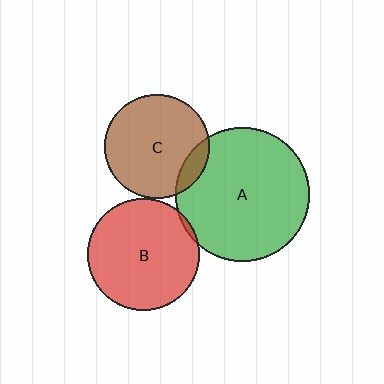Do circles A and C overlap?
Yes.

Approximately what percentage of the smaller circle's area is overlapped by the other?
Approximately 10%.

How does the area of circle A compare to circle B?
Approximately 1.4 times.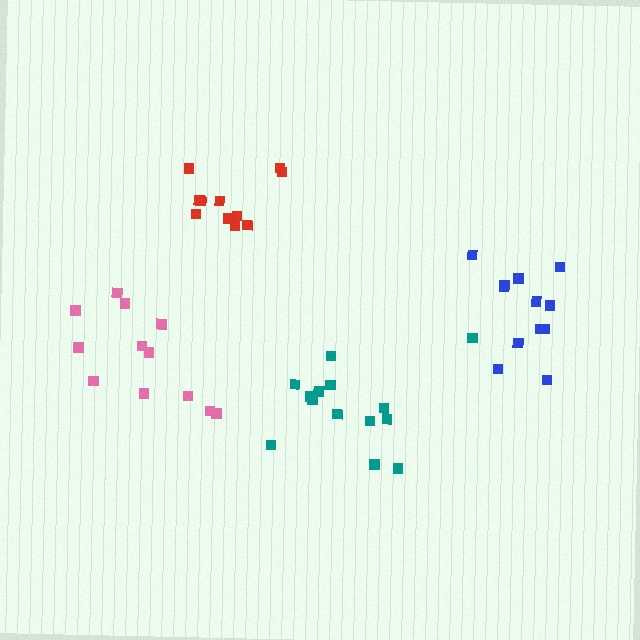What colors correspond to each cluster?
The clusters are colored: red, blue, pink, teal.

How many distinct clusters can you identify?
There are 4 distinct clusters.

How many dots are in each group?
Group 1: 11 dots, Group 2: 12 dots, Group 3: 12 dots, Group 4: 14 dots (49 total).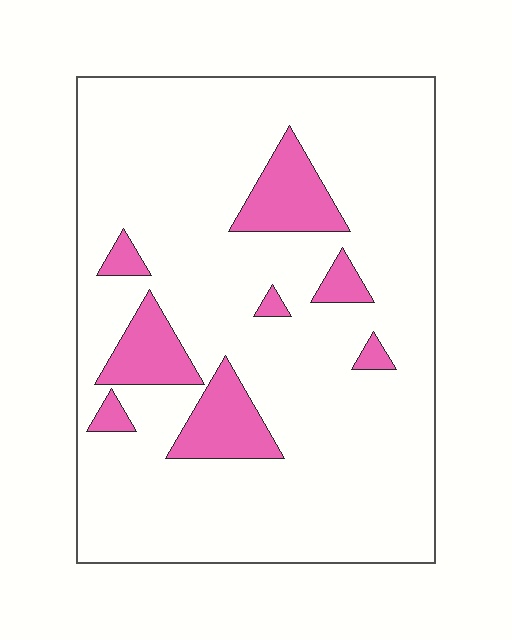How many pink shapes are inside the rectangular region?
8.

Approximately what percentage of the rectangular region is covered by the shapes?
Approximately 15%.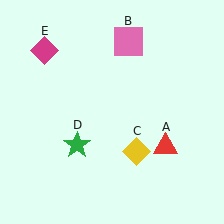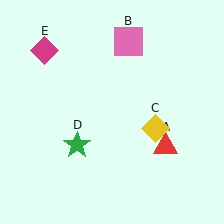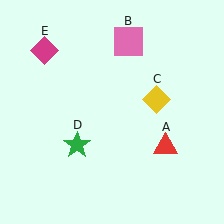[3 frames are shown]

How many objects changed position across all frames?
1 object changed position: yellow diamond (object C).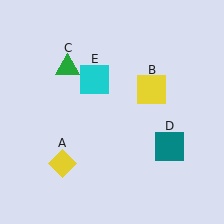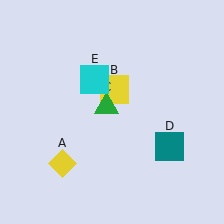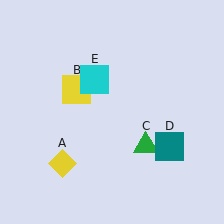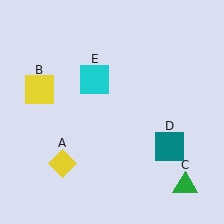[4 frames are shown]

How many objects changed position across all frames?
2 objects changed position: yellow square (object B), green triangle (object C).